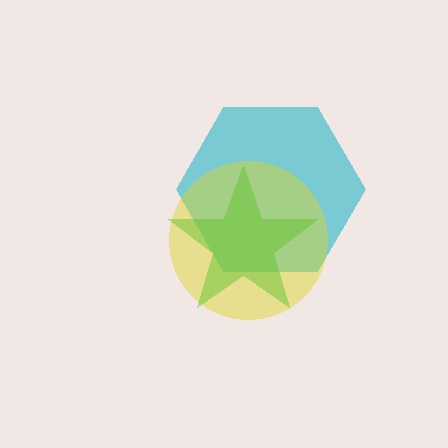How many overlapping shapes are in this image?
There are 3 overlapping shapes in the image.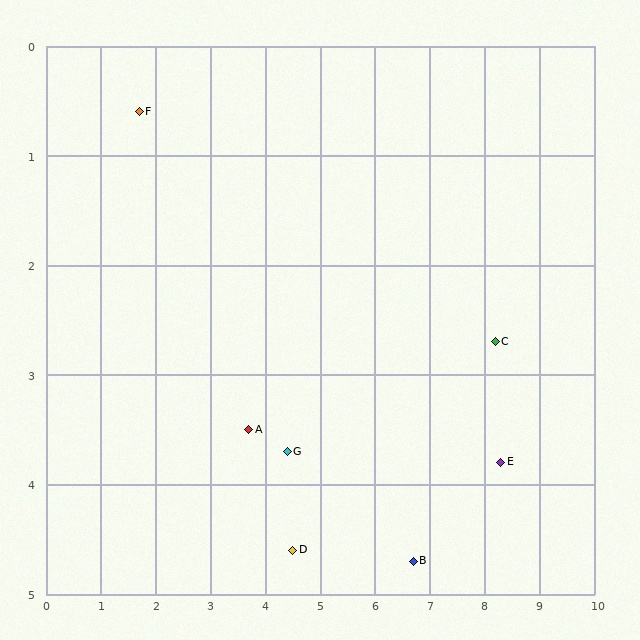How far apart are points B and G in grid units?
Points B and G are about 2.5 grid units apart.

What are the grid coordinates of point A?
Point A is at approximately (3.7, 3.5).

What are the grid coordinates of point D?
Point D is at approximately (4.5, 4.6).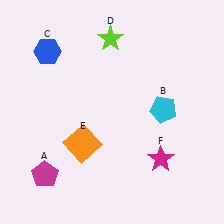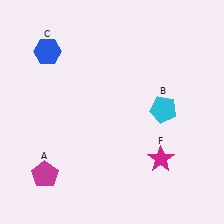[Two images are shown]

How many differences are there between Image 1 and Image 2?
There are 2 differences between the two images.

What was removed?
The orange square (E), the lime star (D) were removed in Image 2.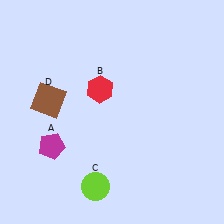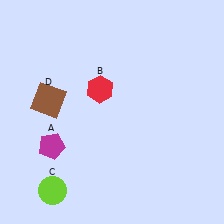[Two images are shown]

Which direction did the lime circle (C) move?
The lime circle (C) moved left.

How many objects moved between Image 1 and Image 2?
1 object moved between the two images.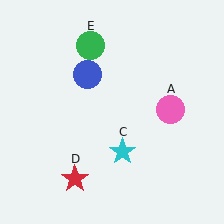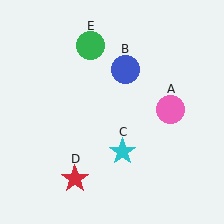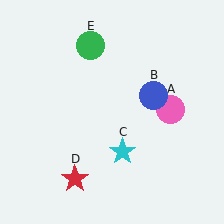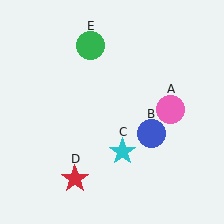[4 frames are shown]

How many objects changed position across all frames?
1 object changed position: blue circle (object B).